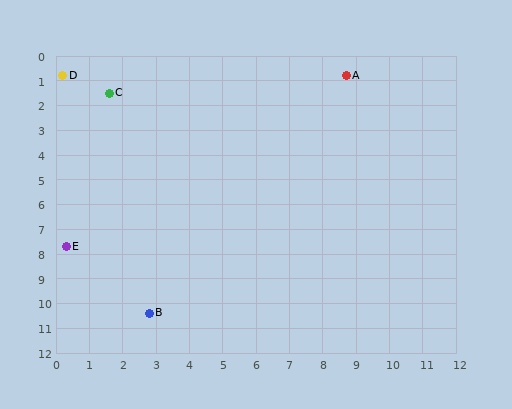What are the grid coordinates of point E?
Point E is at approximately (0.3, 7.7).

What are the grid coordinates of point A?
Point A is at approximately (8.7, 0.8).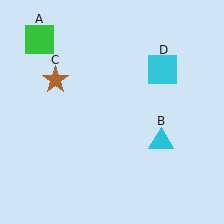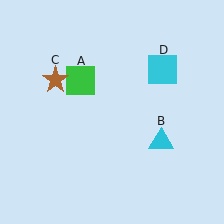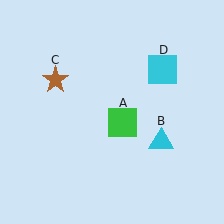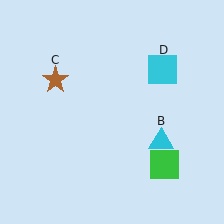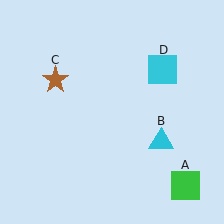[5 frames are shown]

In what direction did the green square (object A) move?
The green square (object A) moved down and to the right.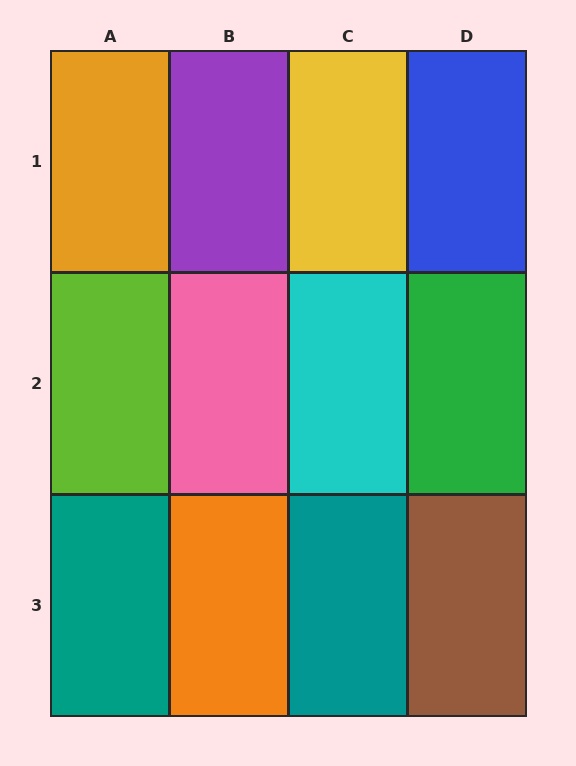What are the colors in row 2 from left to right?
Lime, pink, cyan, green.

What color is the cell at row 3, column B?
Orange.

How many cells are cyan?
1 cell is cyan.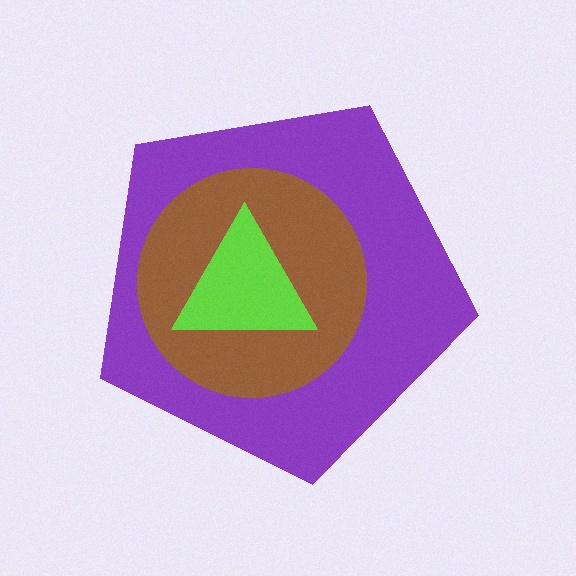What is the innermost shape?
The lime triangle.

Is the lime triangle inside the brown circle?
Yes.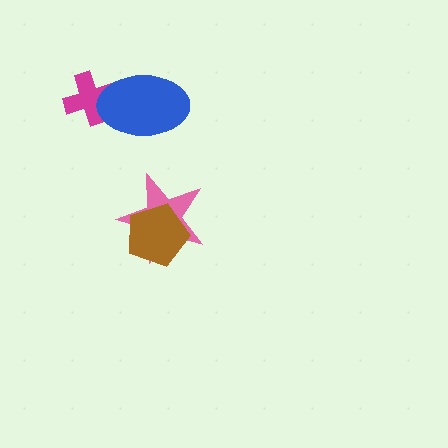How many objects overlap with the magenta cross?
1 object overlaps with the magenta cross.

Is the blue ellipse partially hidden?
No, no other shape covers it.